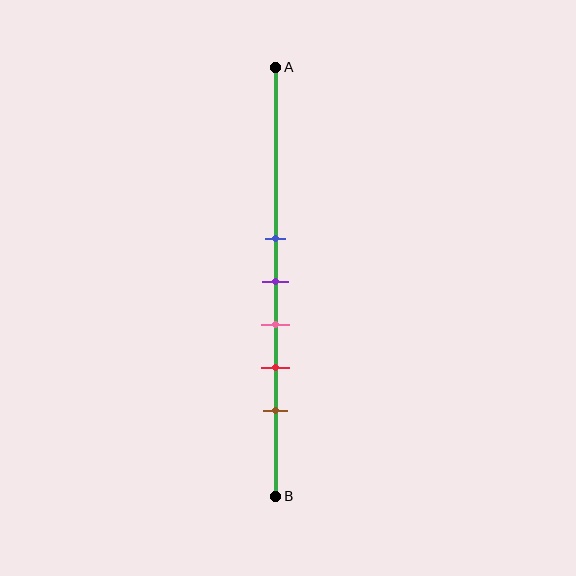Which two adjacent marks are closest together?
The blue and purple marks are the closest adjacent pair.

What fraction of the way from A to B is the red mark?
The red mark is approximately 70% (0.7) of the way from A to B.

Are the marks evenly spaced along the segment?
Yes, the marks are approximately evenly spaced.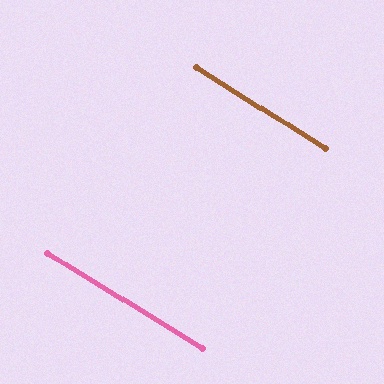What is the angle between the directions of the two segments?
Approximately 1 degree.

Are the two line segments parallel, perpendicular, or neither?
Parallel — their directions differ by only 1.0°.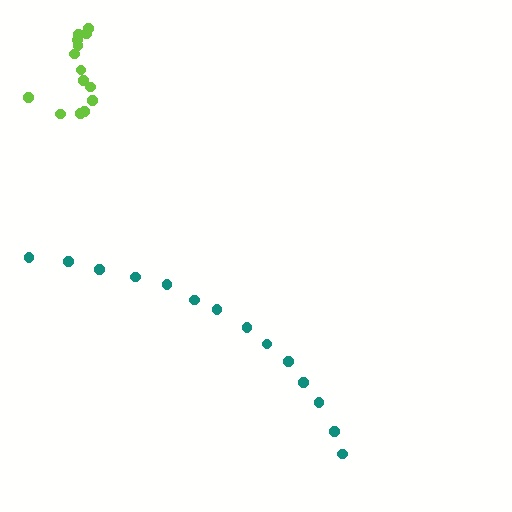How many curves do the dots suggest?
There are 2 distinct paths.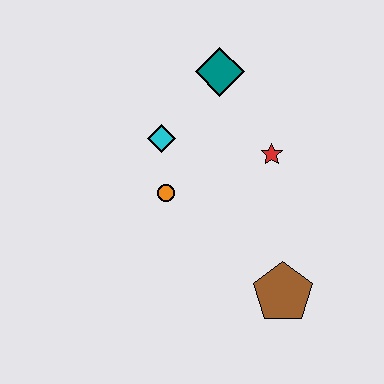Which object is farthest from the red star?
The brown pentagon is farthest from the red star.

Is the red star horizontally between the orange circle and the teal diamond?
No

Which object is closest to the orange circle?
The cyan diamond is closest to the orange circle.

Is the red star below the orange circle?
No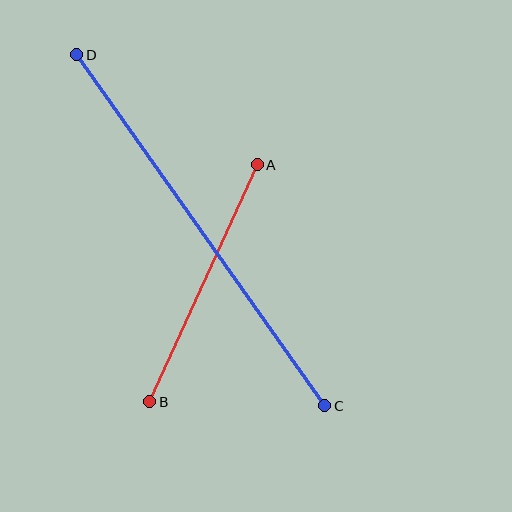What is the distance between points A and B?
The distance is approximately 260 pixels.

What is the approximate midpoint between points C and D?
The midpoint is at approximately (201, 230) pixels.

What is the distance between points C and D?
The distance is approximately 430 pixels.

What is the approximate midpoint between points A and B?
The midpoint is at approximately (204, 283) pixels.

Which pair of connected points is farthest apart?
Points C and D are farthest apart.